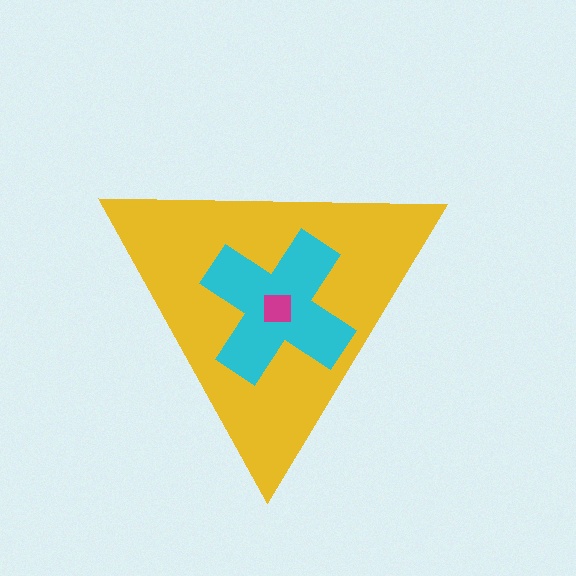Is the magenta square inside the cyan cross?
Yes.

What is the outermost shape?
The yellow triangle.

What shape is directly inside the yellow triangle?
The cyan cross.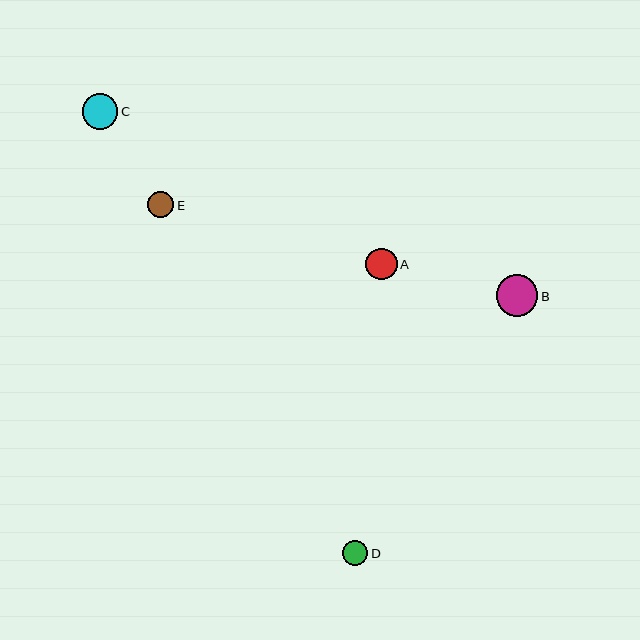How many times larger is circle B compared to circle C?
Circle B is approximately 1.2 times the size of circle C.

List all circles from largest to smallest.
From largest to smallest: B, C, A, E, D.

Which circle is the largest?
Circle B is the largest with a size of approximately 42 pixels.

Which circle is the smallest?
Circle D is the smallest with a size of approximately 25 pixels.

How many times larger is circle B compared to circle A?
Circle B is approximately 1.3 times the size of circle A.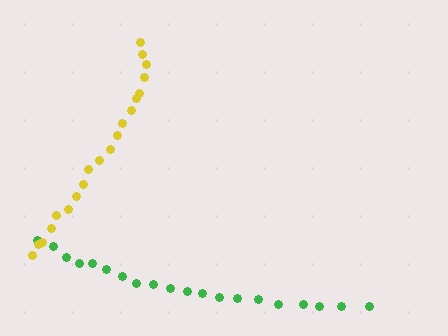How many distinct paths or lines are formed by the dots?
There are 2 distinct paths.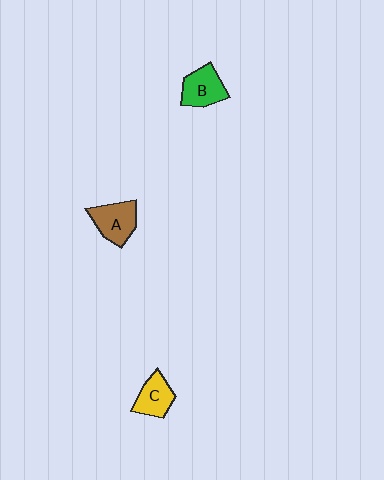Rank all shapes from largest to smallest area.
From largest to smallest: A (brown), B (green), C (yellow).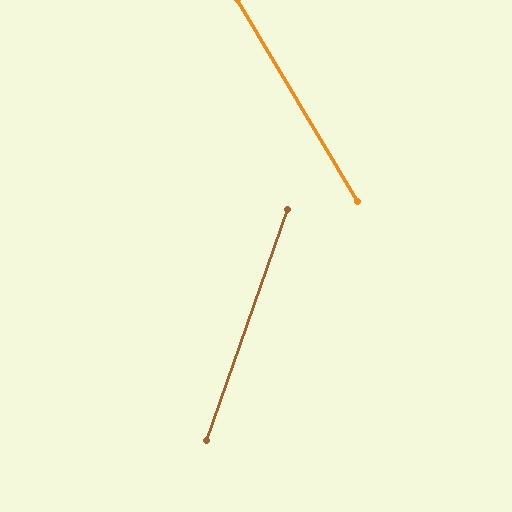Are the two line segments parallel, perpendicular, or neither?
Neither parallel nor perpendicular — they differ by about 50°.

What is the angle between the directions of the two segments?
Approximately 50 degrees.